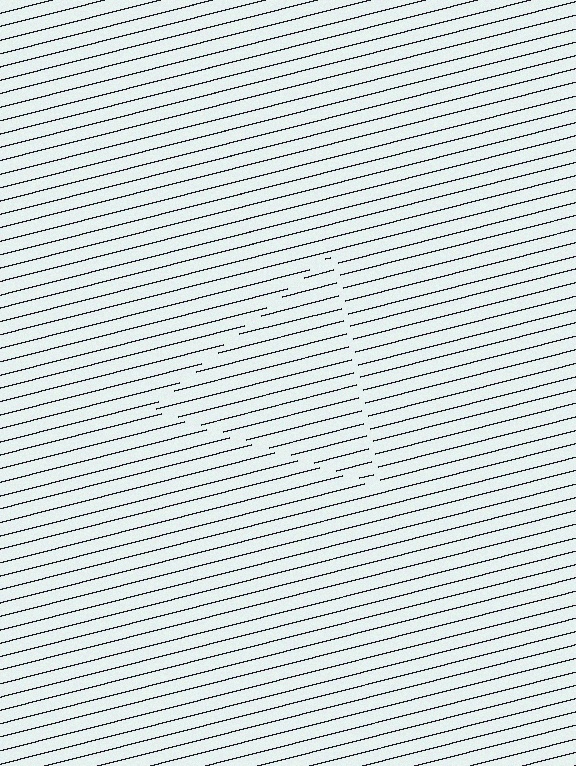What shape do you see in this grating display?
An illusory triangle. The interior of the shape contains the same grating, shifted by half a period — the contour is defined by the phase discontinuity where line-ends from the inner and outer gratings abut.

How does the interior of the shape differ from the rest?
The interior of the shape contains the same grating, shifted by half a period — the contour is defined by the phase discontinuity where line-ends from the inner and outer gratings abut.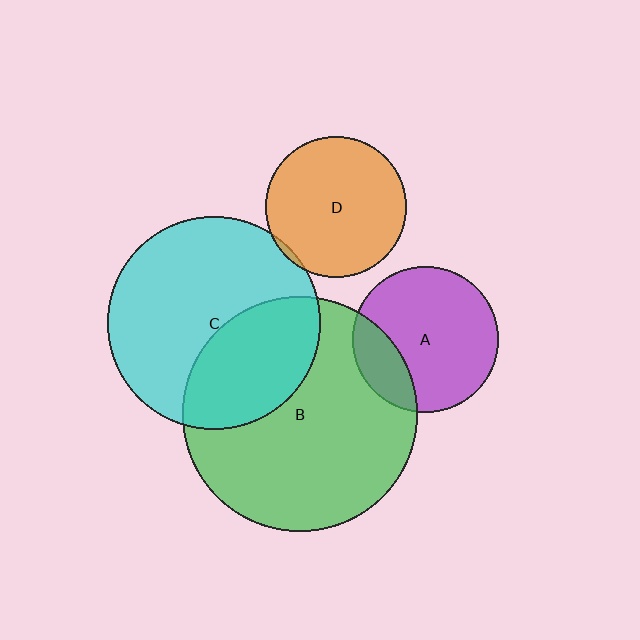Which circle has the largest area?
Circle B (green).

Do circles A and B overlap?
Yes.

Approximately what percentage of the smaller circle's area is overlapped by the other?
Approximately 20%.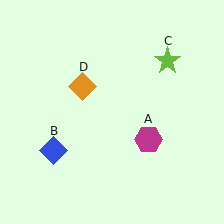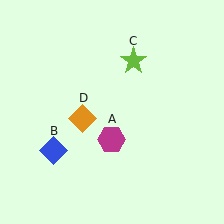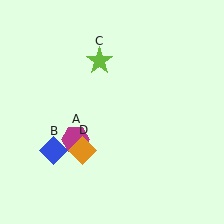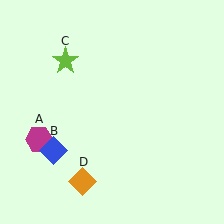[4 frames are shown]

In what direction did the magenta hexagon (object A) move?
The magenta hexagon (object A) moved left.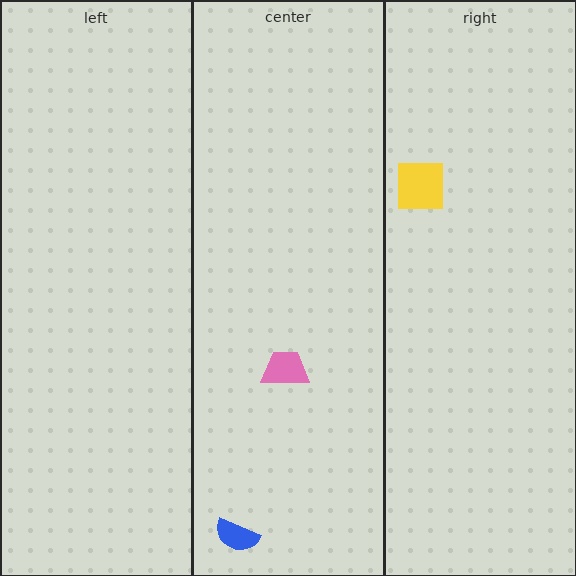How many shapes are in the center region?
2.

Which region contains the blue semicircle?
The center region.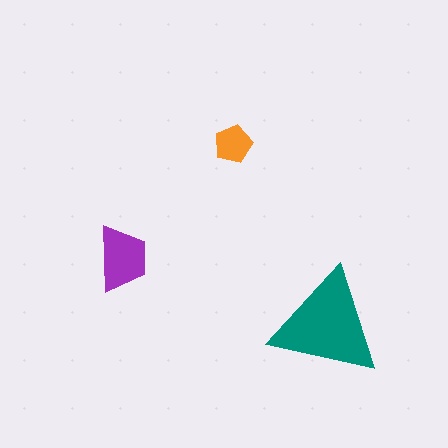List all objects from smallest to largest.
The orange pentagon, the purple trapezoid, the teal triangle.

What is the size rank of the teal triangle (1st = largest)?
1st.